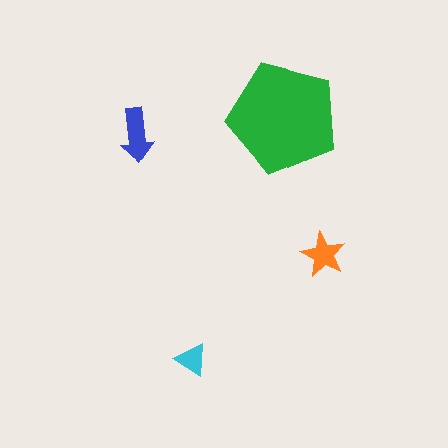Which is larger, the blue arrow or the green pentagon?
The green pentagon.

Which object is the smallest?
The cyan triangle.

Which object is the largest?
The green pentagon.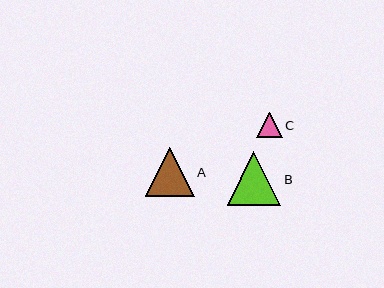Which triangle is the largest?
Triangle B is the largest with a size of approximately 53 pixels.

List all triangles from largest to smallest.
From largest to smallest: B, A, C.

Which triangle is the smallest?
Triangle C is the smallest with a size of approximately 25 pixels.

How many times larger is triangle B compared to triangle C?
Triangle B is approximately 2.1 times the size of triangle C.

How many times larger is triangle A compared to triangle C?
Triangle A is approximately 1.9 times the size of triangle C.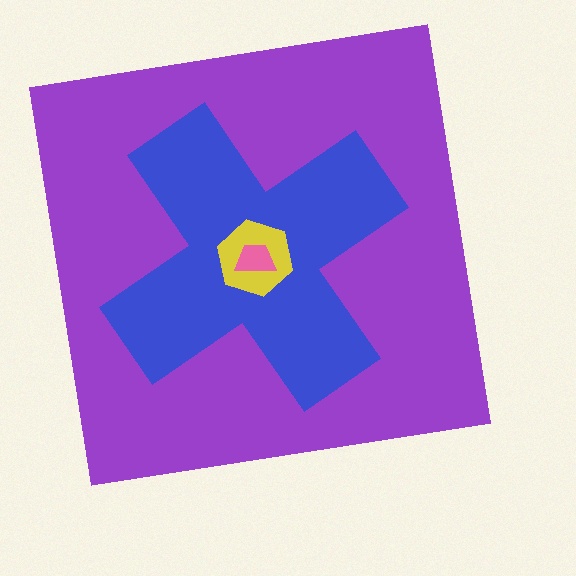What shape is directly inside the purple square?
The blue cross.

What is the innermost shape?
The pink trapezoid.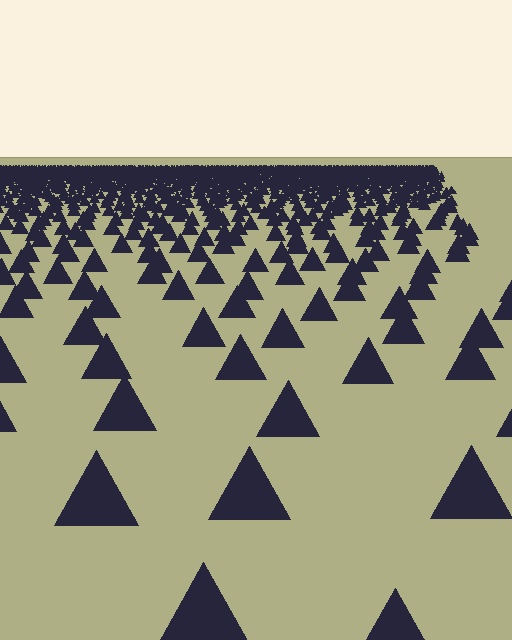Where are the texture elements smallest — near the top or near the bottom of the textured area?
Near the top.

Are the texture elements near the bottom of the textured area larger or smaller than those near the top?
Larger. Near the bottom, elements are closer to the viewer and appear at a bigger on-screen size.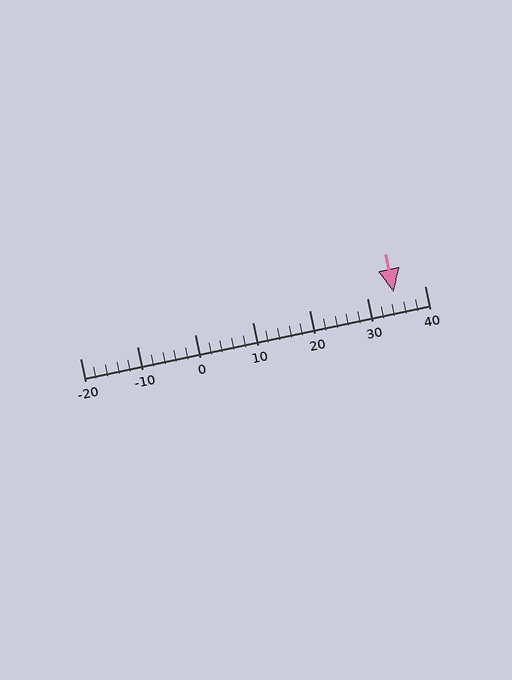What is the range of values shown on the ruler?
The ruler shows values from -20 to 40.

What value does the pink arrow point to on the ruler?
The pink arrow points to approximately 35.